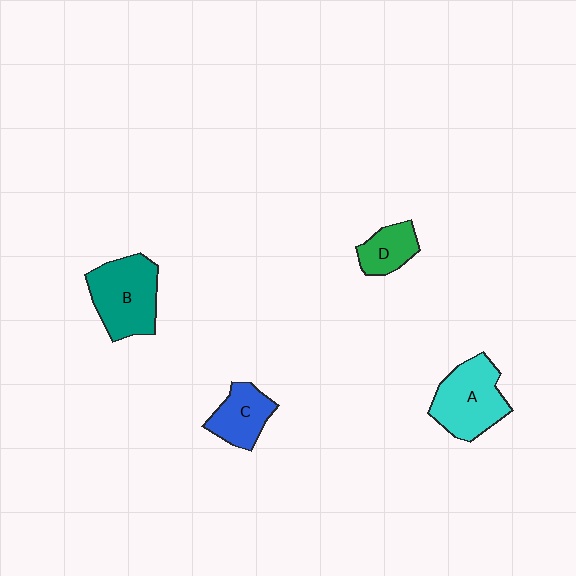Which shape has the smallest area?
Shape D (green).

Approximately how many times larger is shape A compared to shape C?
Approximately 1.6 times.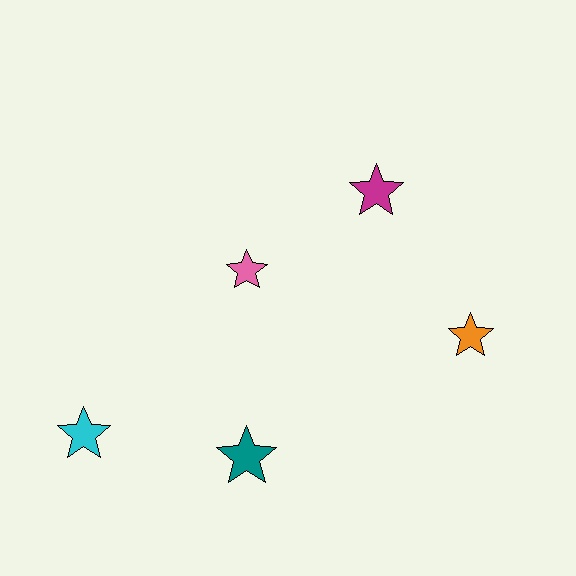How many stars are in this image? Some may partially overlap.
There are 5 stars.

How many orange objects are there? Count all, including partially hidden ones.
There is 1 orange object.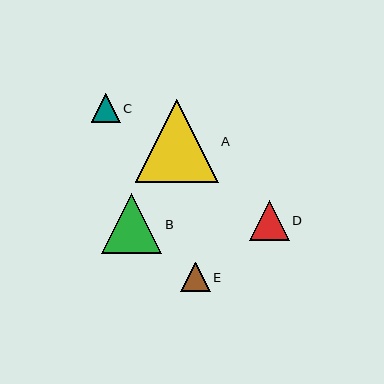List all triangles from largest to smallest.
From largest to smallest: A, B, D, E, C.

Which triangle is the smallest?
Triangle C is the smallest with a size of approximately 29 pixels.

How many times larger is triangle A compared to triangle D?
Triangle A is approximately 2.1 times the size of triangle D.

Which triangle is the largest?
Triangle A is the largest with a size of approximately 83 pixels.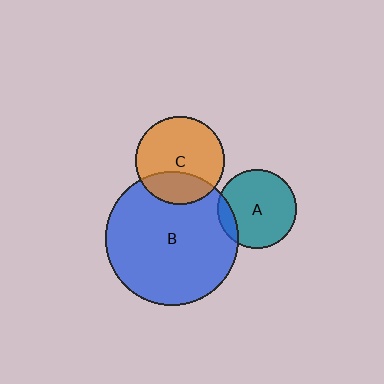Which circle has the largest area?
Circle B (blue).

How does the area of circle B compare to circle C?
Approximately 2.3 times.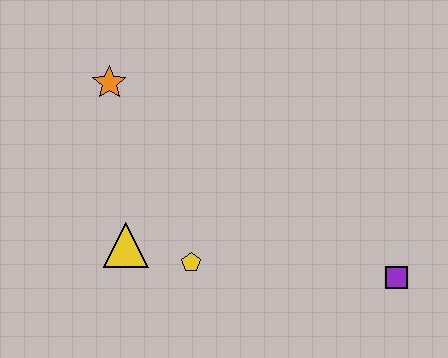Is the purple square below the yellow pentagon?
Yes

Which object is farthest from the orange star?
The purple square is farthest from the orange star.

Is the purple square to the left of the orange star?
No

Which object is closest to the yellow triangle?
The yellow pentagon is closest to the yellow triangle.